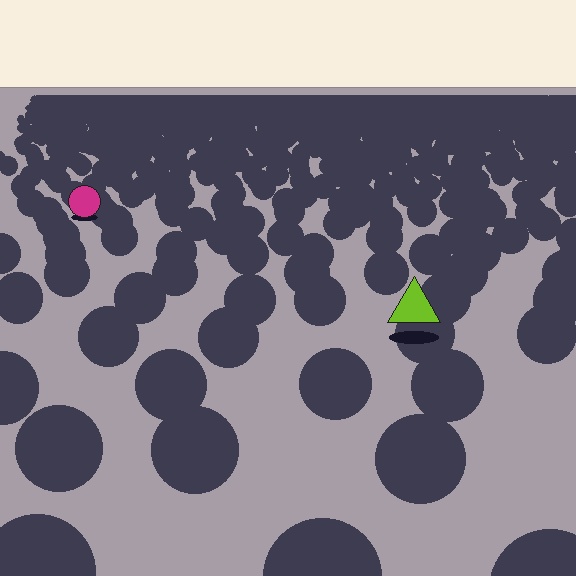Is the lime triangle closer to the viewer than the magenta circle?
Yes. The lime triangle is closer — you can tell from the texture gradient: the ground texture is coarser near it.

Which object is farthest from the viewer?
The magenta circle is farthest from the viewer. It appears smaller and the ground texture around it is denser.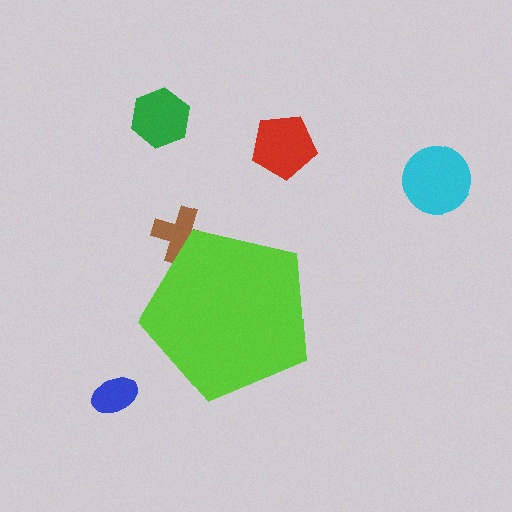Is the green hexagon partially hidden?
No, the green hexagon is fully visible.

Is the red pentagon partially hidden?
No, the red pentagon is fully visible.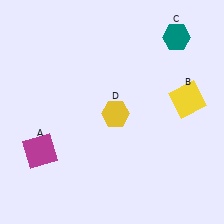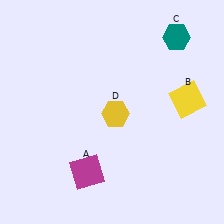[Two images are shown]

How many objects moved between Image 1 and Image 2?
1 object moved between the two images.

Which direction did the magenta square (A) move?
The magenta square (A) moved right.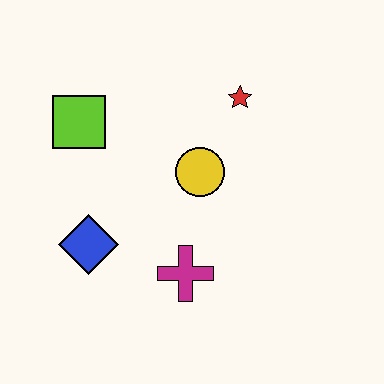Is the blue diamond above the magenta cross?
Yes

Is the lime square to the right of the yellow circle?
No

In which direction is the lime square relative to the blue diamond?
The lime square is above the blue diamond.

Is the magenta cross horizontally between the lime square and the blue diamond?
No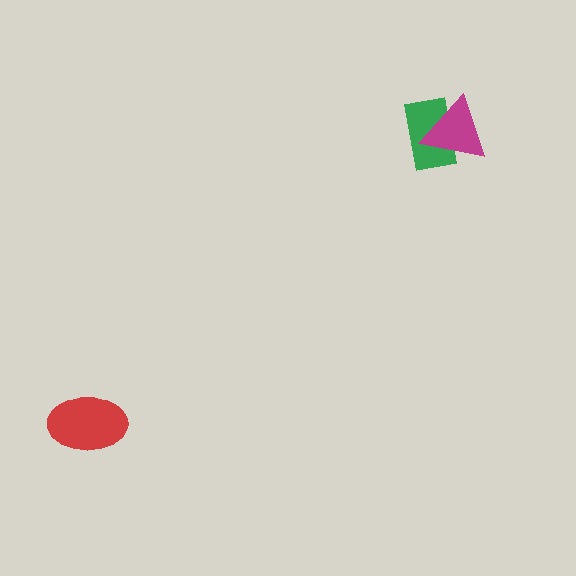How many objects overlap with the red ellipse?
0 objects overlap with the red ellipse.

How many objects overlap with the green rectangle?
1 object overlaps with the green rectangle.